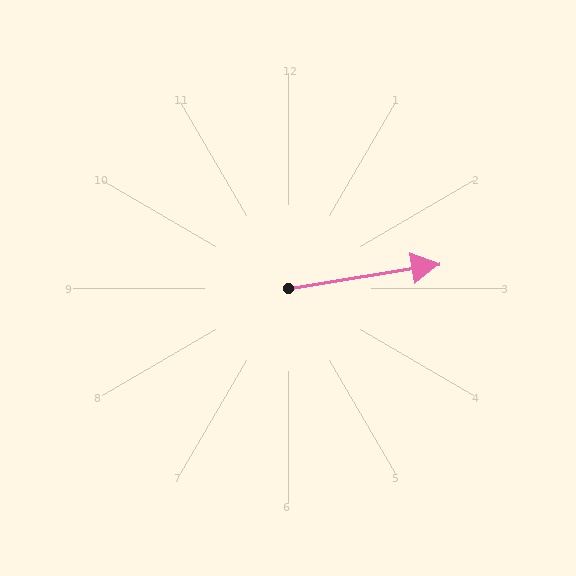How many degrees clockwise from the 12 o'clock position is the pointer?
Approximately 81 degrees.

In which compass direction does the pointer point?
East.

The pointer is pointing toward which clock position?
Roughly 3 o'clock.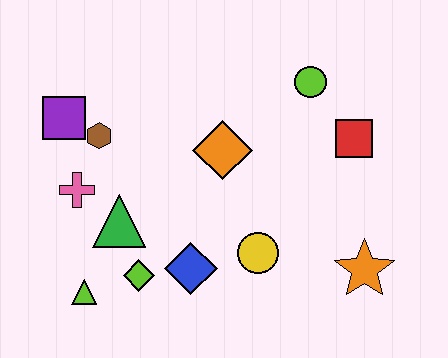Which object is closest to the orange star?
The yellow circle is closest to the orange star.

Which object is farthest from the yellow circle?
The purple square is farthest from the yellow circle.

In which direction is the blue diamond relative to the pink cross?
The blue diamond is to the right of the pink cross.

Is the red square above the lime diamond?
Yes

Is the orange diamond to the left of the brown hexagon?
No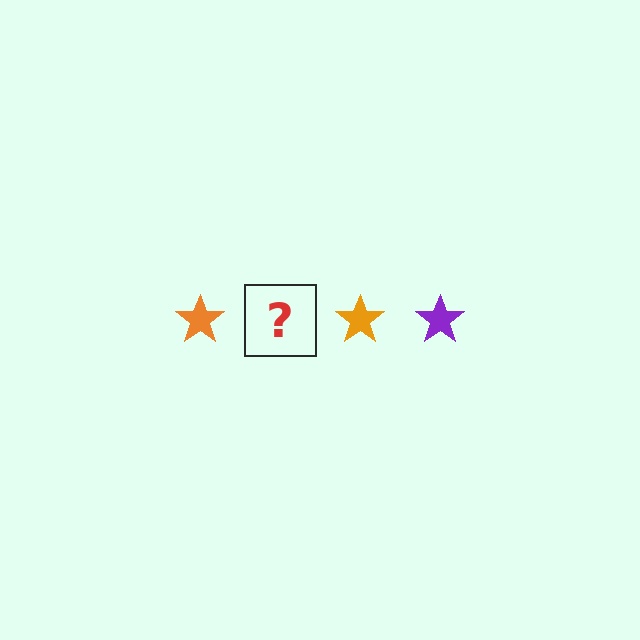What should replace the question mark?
The question mark should be replaced with a purple star.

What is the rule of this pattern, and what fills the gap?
The rule is that the pattern cycles through orange, purple stars. The gap should be filled with a purple star.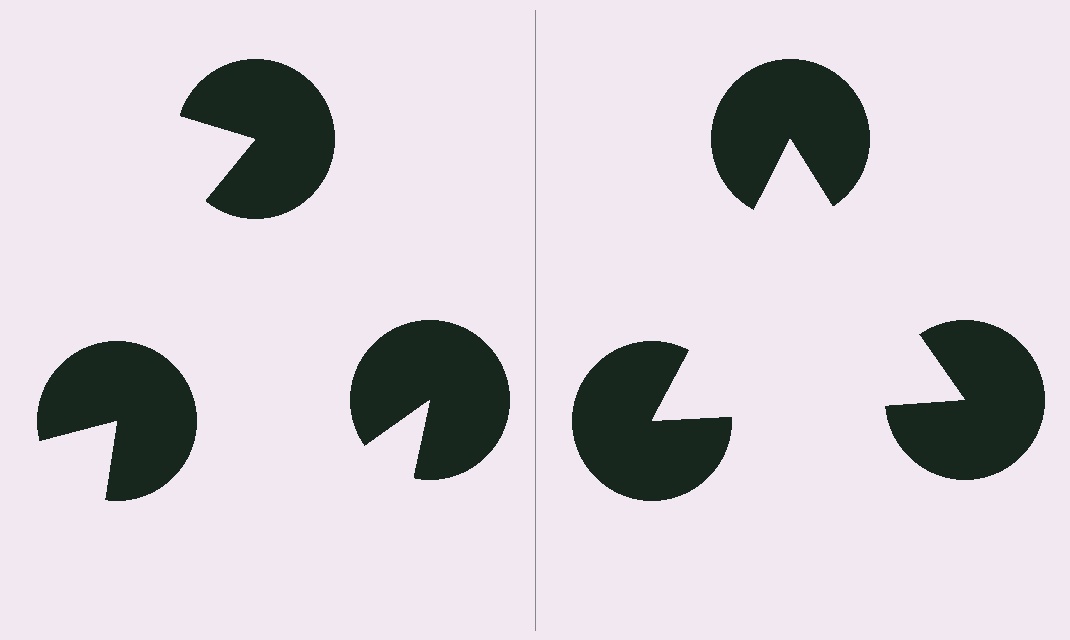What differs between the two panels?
The pac-man discs are positioned identically on both sides; only the wedge orientations differ. On the right they align to a triangle; on the left they are misaligned.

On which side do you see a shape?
An illusory triangle appears on the right side. On the left side the wedge cuts are rotated, so no coherent shape forms.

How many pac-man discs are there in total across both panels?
6 — 3 on each side.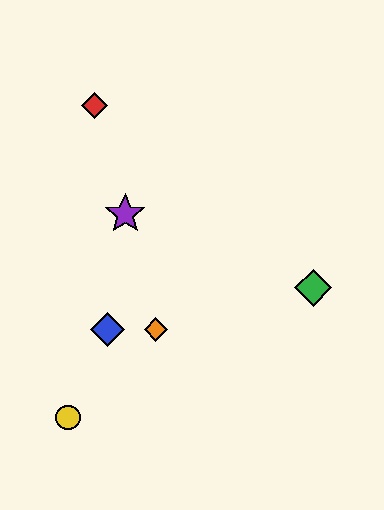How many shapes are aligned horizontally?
2 shapes (the blue diamond, the orange diamond) are aligned horizontally.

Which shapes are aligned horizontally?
The blue diamond, the orange diamond are aligned horizontally.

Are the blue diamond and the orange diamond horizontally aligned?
Yes, both are at y≈329.